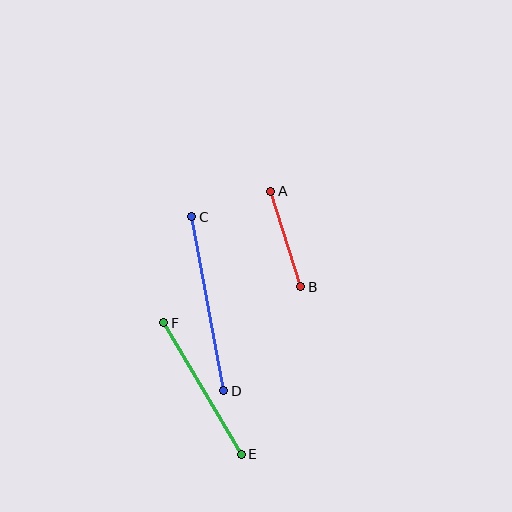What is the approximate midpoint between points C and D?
The midpoint is at approximately (208, 304) pixels.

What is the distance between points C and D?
The distance is approximately 177 pixels.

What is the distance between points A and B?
The distance is approximately 100 pixels.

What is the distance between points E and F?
The distance is approximately 153 pixels.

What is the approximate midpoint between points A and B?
The midpoint is at approximately (286, 239) pixels.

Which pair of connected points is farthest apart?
Points C and D are farthest apart.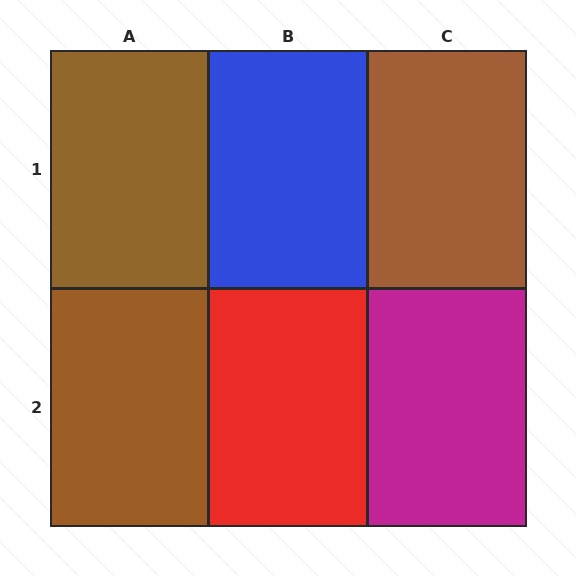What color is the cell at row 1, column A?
Brown.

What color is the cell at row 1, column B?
Blue.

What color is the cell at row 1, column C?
Brown.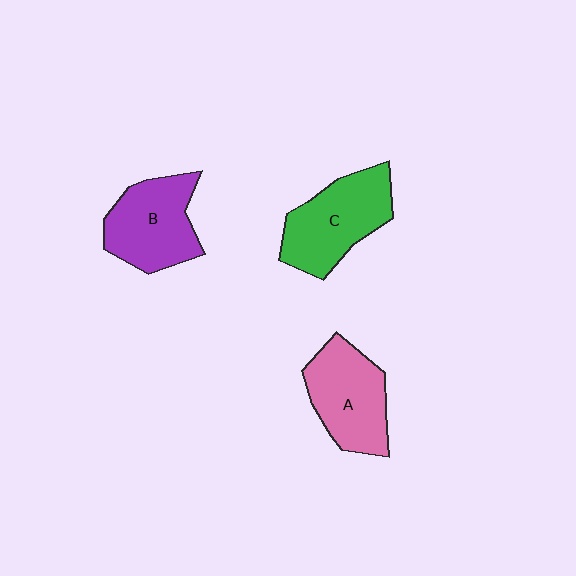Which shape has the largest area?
Shape C (green).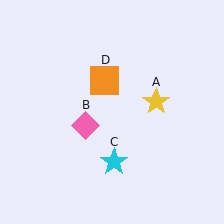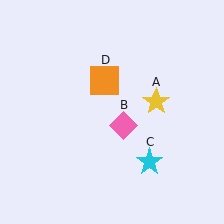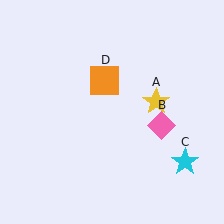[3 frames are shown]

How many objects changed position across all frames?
2 objects changed position: pink diamond (object B), cyan star (object C).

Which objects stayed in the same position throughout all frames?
Yellow star (object A) and orange square (object D) remained stationary.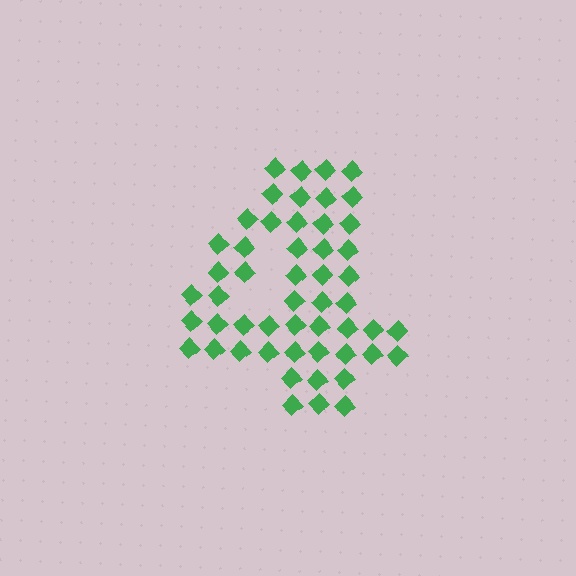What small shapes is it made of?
It is made of small diamonds.